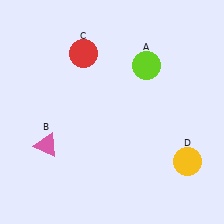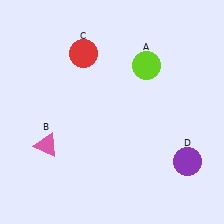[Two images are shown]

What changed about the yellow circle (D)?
In Image 1, D is yellow. In Image 2, it changed to purple.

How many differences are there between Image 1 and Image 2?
There is 1 difference between the two images.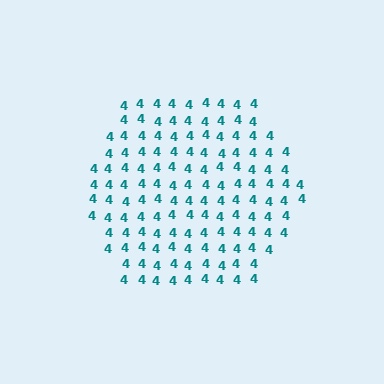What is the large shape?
The large shape is a hexagon.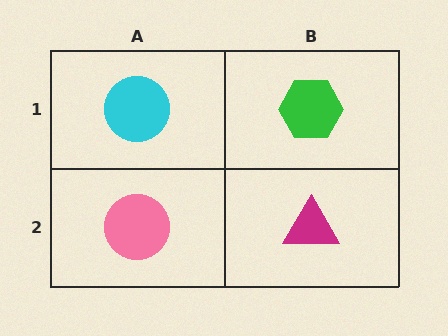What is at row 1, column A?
A cyan circle.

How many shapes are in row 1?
2 shapes.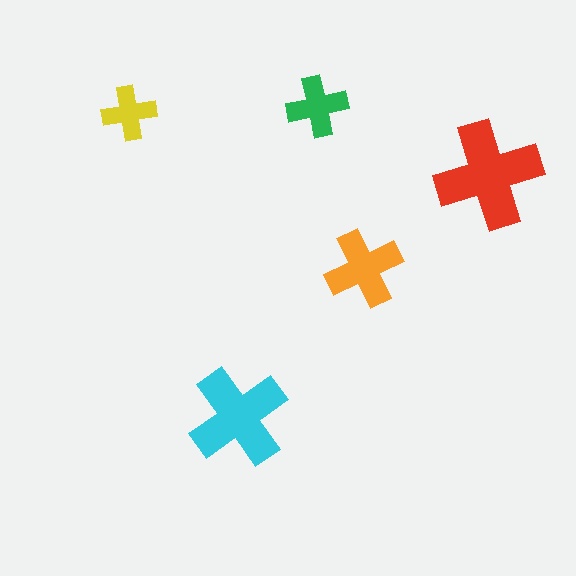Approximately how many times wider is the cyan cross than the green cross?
About 1.5 times wider.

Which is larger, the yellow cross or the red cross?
The red one.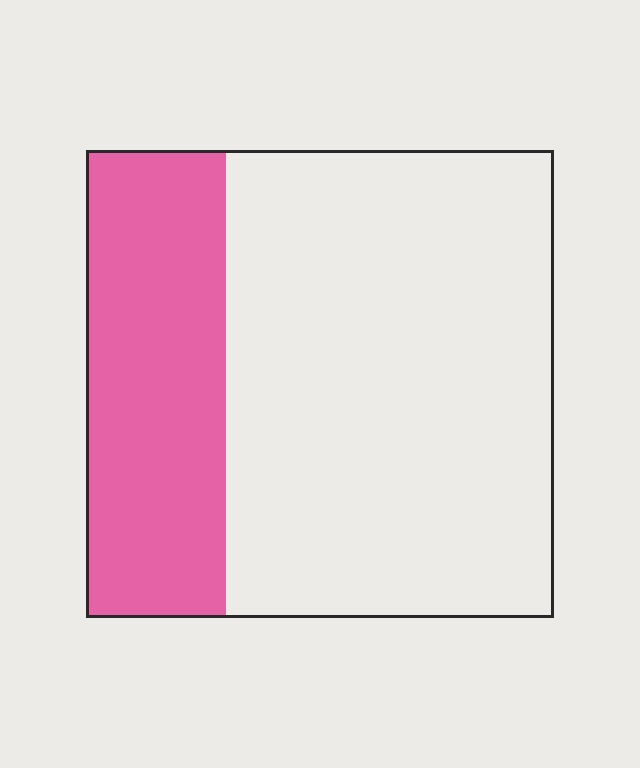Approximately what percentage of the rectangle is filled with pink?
Approximately 30%.